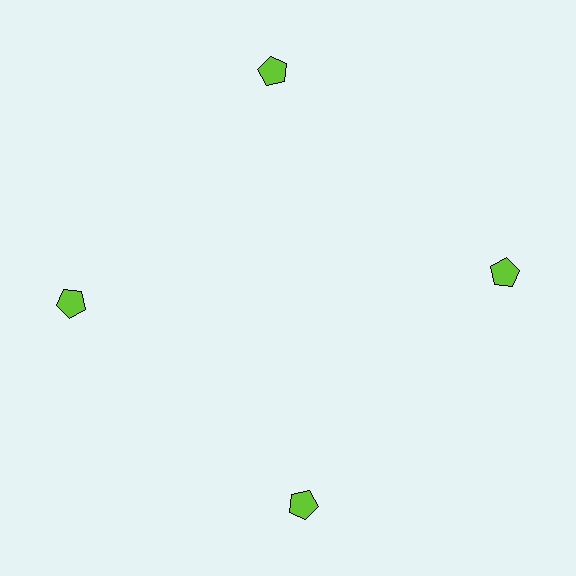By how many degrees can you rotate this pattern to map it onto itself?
The pattern maps onto itself every 90 degrees of rotation.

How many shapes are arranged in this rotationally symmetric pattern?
There are 4 shapes, arranged in 4 groups of 1.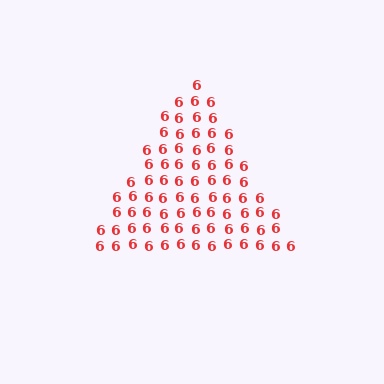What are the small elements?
The small elements are digit 6's.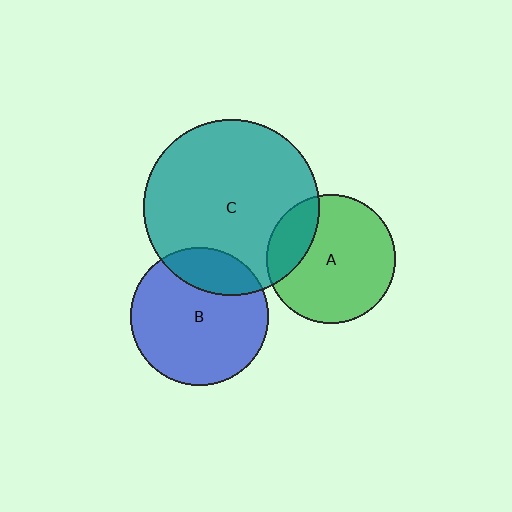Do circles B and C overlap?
Yes.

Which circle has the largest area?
Circle C (teal).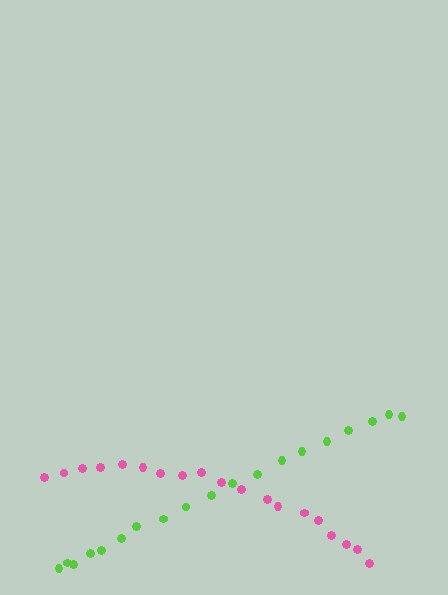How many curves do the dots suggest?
There are 2 distinct paths.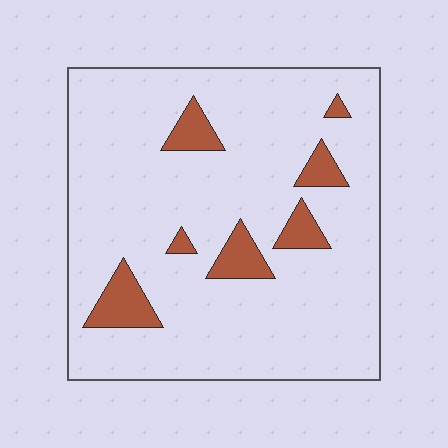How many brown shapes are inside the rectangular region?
7.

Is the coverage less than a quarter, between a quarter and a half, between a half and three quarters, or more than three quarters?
Less than a quarter.